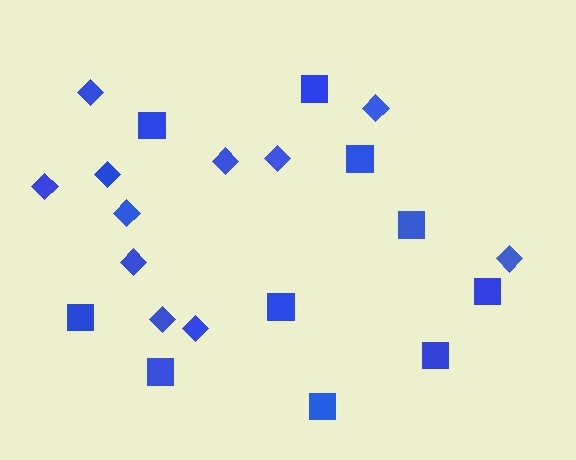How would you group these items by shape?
There are 2 groups: one group of diamonds (11) and one group of squares (10).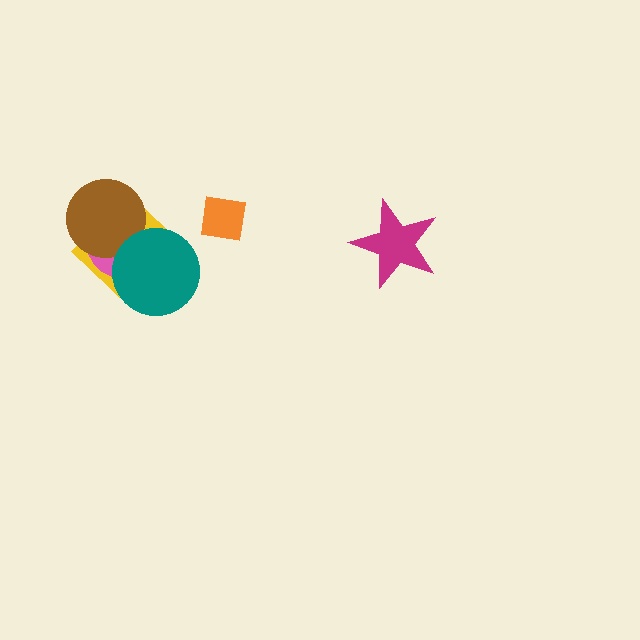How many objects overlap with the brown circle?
3 objects overlap with the brown circle.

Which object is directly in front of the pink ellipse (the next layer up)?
The brown circle is directly in front of the pink ellipse.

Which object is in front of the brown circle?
The teal circle is in front of the brown circle.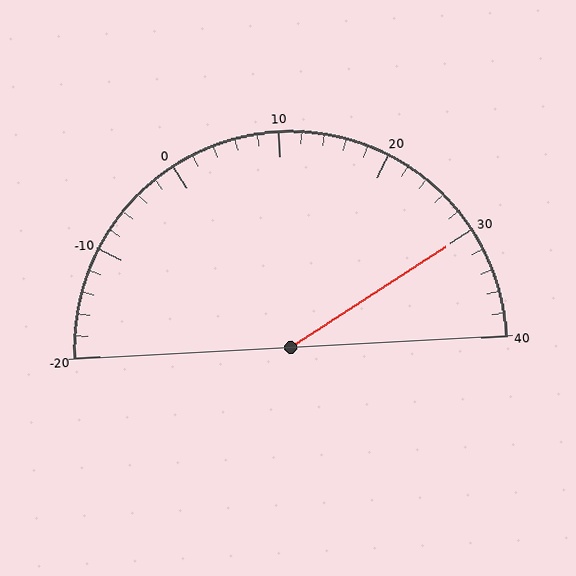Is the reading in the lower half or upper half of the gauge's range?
The reading is in the upper half of the range (-20 to 40).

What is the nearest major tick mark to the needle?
The nearest major tick mark is 30.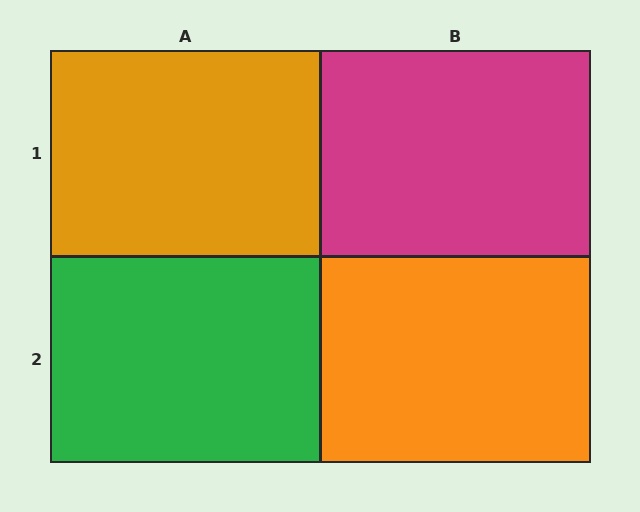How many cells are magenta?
1 cell is magenta.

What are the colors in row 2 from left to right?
Green, orange.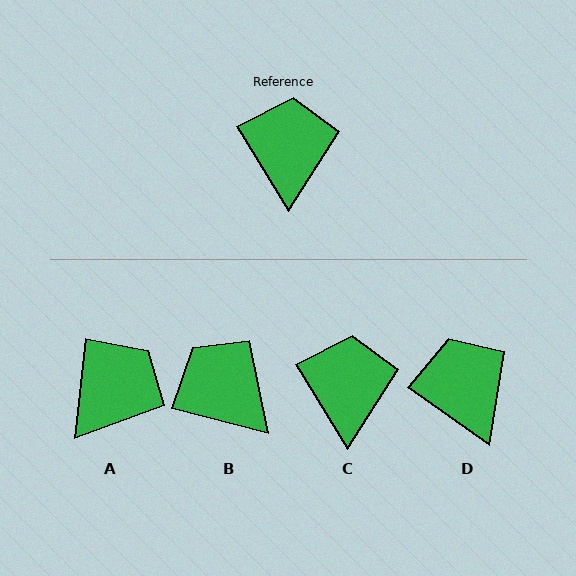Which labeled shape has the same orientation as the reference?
C.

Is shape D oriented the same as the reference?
No, it is off by about 23 degrees.